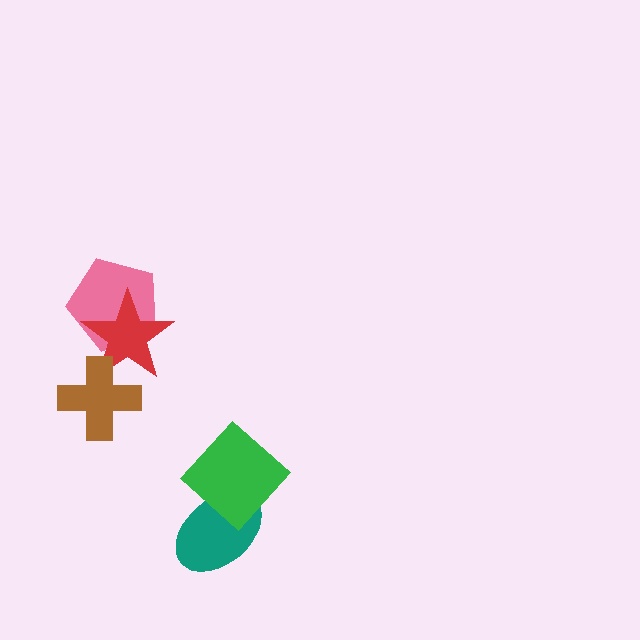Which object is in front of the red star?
The brown cross is in front of the red star.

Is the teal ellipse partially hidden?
Yes, it is partially covered by another shape.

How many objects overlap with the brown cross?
1 object overlaps with the brown cross.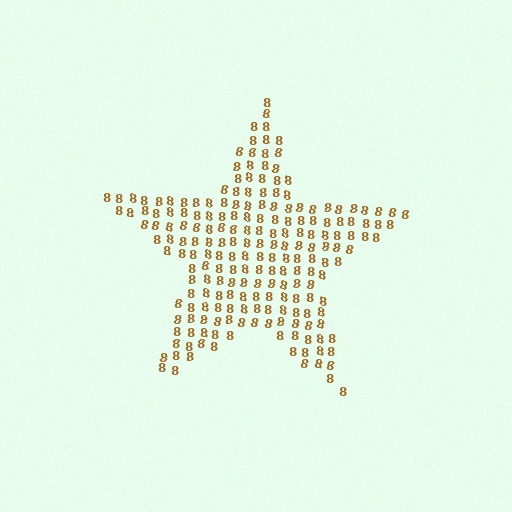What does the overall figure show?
The overall figure shows a star.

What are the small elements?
The small elements are digit 8's.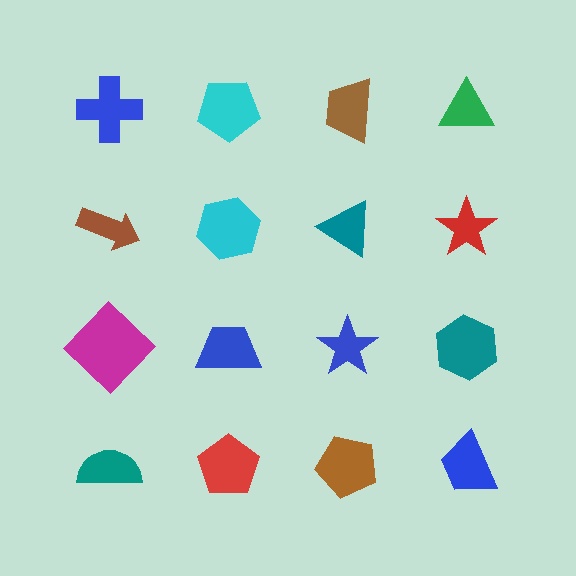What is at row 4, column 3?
A brown pentagon.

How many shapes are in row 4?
4 shapes.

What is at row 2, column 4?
A red star.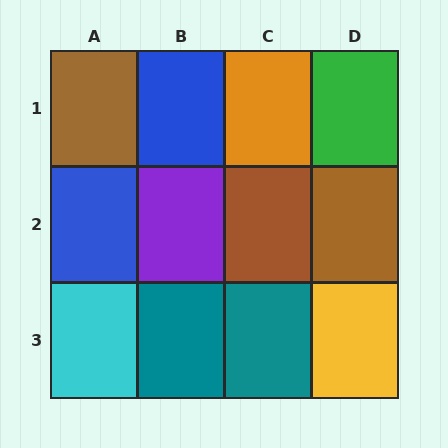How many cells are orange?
1 cell is orange.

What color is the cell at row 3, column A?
Cyan.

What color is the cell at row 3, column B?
Teal.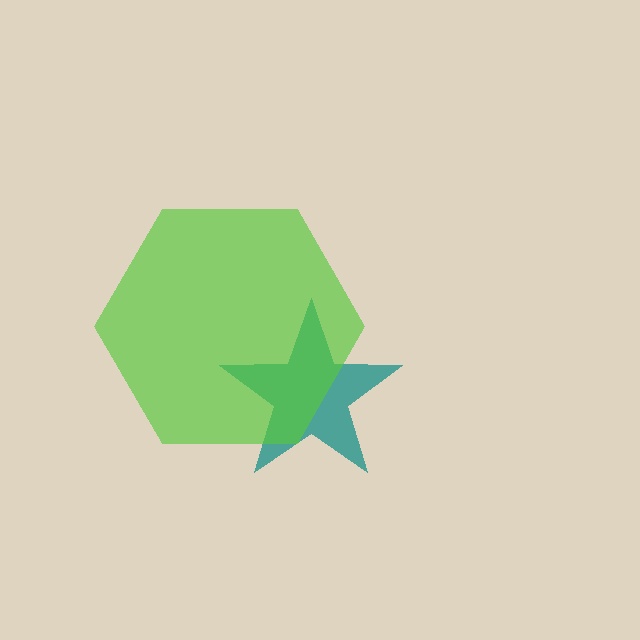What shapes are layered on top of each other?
The layered shapes are: a teal star, a lime hexagon.